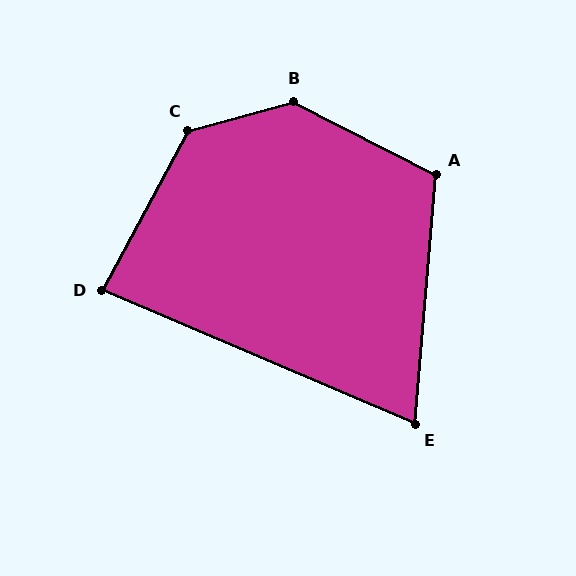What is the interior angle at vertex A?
Approximately 112 degrees (obtuse).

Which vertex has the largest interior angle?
B, at approximately 137 degrees.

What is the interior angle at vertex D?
Approximately 85 degrees (acute).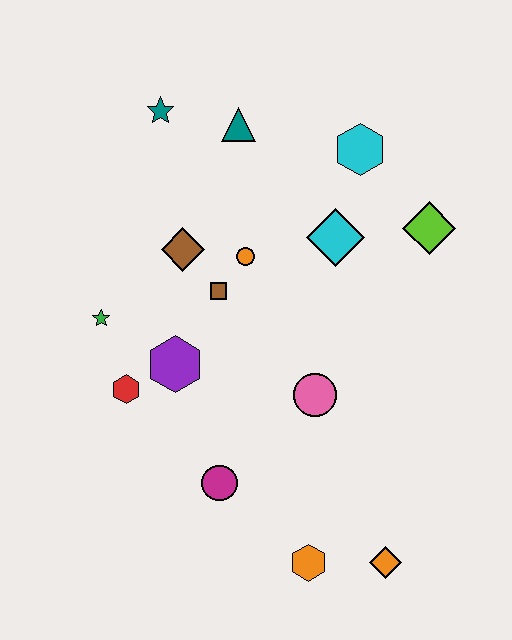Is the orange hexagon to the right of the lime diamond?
No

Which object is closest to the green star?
The red hexagon is closest to the green star.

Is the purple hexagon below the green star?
Yes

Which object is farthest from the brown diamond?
The orange diamond is farthest from the brown diamond.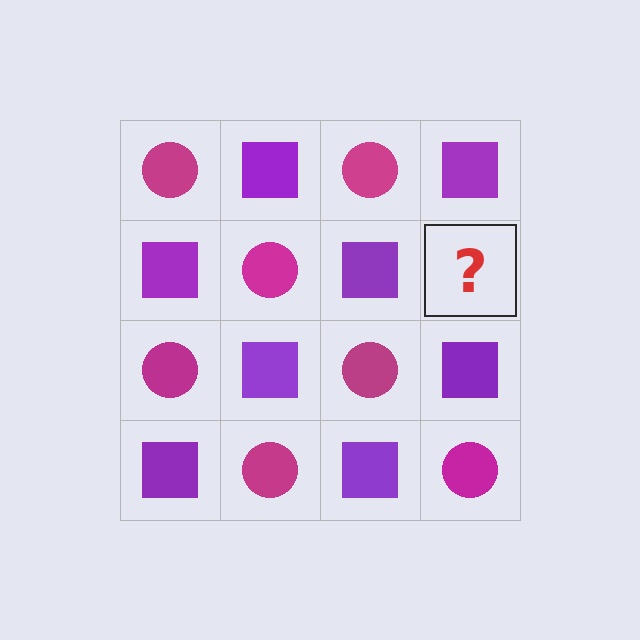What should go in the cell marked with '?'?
The missing cell should contain a magenta circle.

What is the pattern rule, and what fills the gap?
The rule is that it alternates magenta circle and purple square in a checkerboard pattern. The gap should be filled with a magenta circle.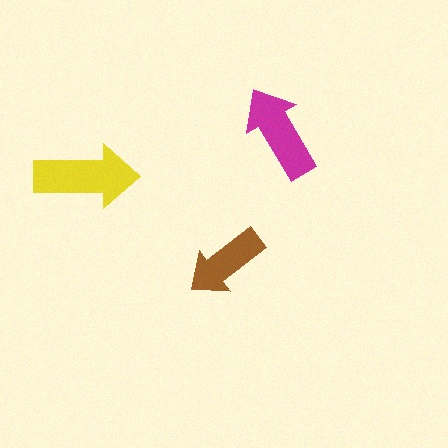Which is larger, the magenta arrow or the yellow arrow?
The yellow one.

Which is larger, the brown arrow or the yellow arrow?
The yellow one.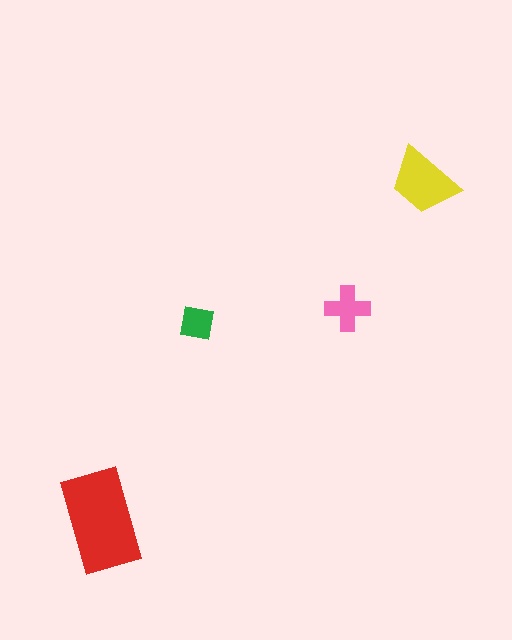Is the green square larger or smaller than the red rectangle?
Smaller.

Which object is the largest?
The red rectangle.